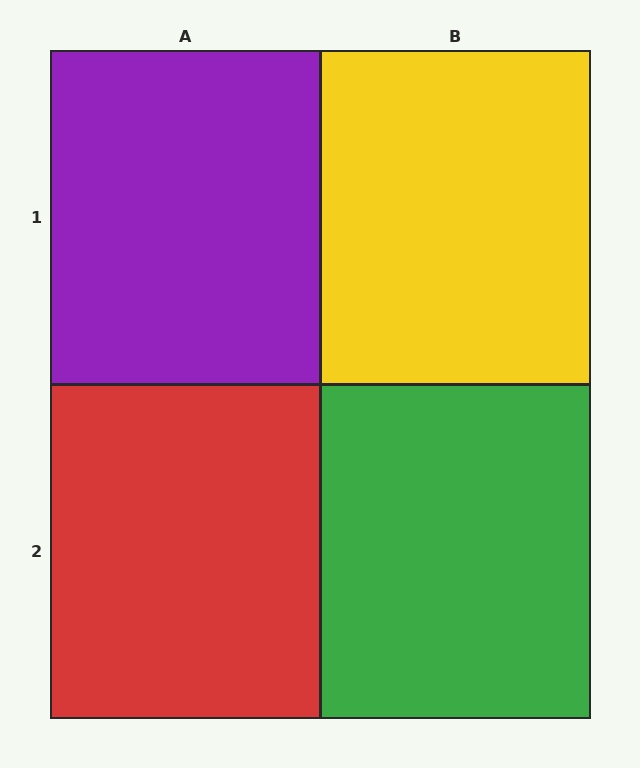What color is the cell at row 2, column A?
Red.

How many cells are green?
1 cell is green.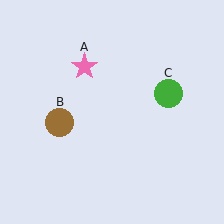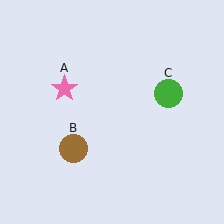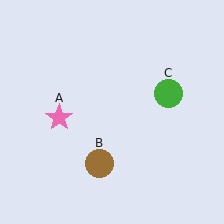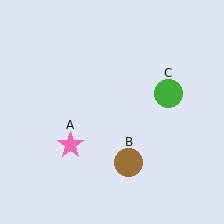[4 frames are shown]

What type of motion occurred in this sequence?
The pink star (object A), brown circle (object B) rotated counterclockwise around the center of the scene.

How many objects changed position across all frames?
2 objects changed position: pink star (object A), brown circle (object B).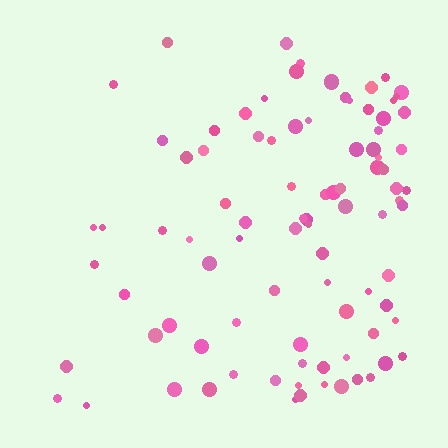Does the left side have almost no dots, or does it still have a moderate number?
Still a moderate number, just noticeably fewer than the right.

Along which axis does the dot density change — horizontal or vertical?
Horizontal.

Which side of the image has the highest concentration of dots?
The right.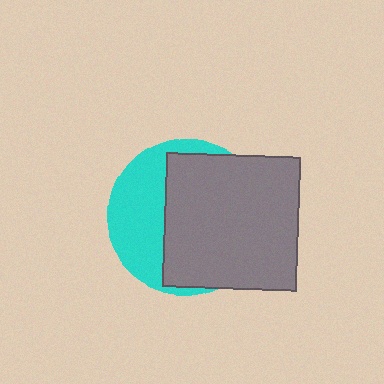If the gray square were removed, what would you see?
You would see the complete cyan circle.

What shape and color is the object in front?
The object in front is a gray square.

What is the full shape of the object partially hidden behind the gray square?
The partially hidden object is a cyan circle.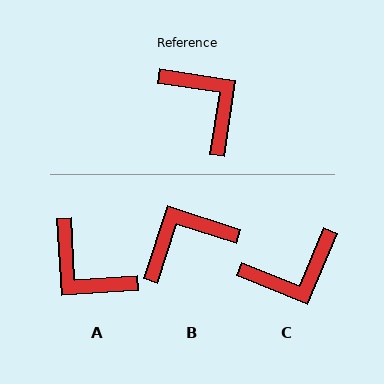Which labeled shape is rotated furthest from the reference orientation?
A, about 168 degrees away.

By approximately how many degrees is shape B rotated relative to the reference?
Approximately 80 degrees counter-clockwise.